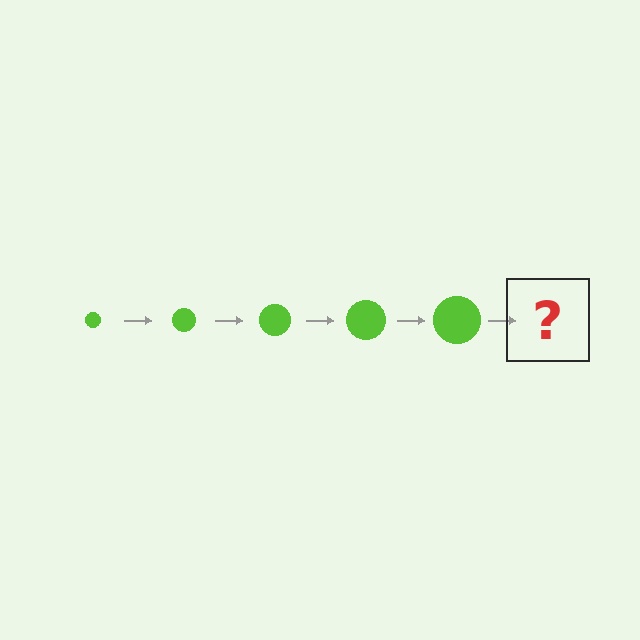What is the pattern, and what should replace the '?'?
The pattern is that the circle gets progressively larger each step. The '?' should be a lime circle, larger than the previous one.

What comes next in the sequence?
The next element should be a lime circle, larger than the previous one.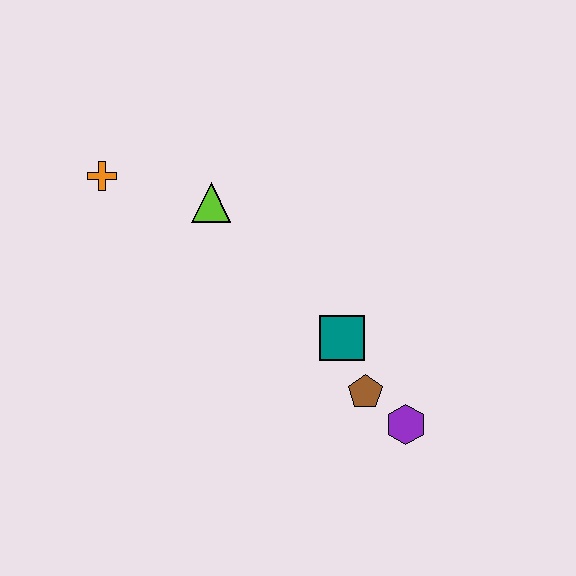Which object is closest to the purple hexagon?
The brown pentagon is closest to the purple hexagon.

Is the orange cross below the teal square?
No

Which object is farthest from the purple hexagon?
The orange cross is farthest from the purple hexagon.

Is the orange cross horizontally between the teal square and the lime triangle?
No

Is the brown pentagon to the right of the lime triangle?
Yes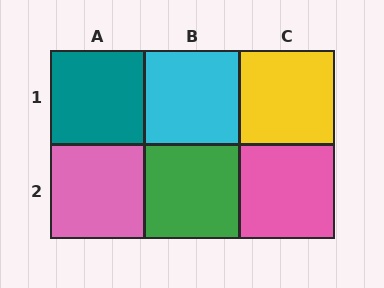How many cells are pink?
2 cells are pink.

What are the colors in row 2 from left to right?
Pink, green, pink.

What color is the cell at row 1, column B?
Cyan.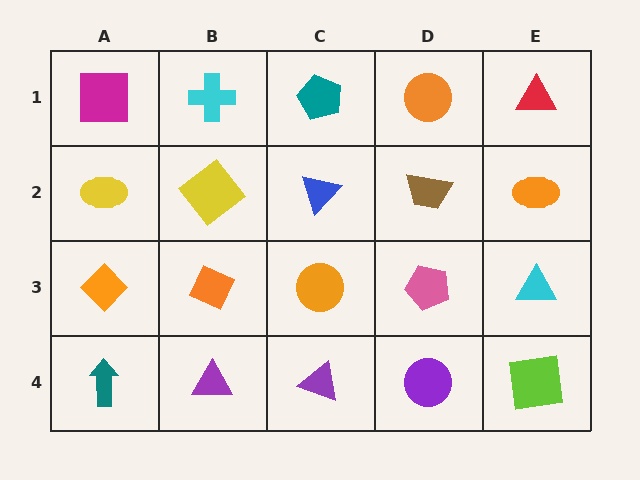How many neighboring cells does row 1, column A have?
2.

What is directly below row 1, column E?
An orange ellipse.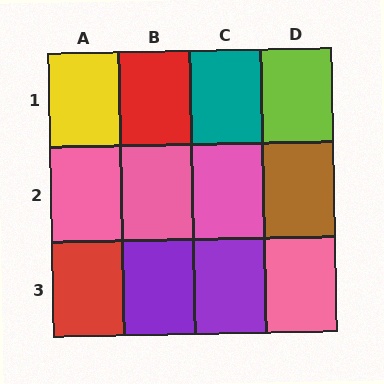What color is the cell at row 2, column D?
Brown.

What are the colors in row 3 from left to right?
Red, purple, purple, pink.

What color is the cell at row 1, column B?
Red.